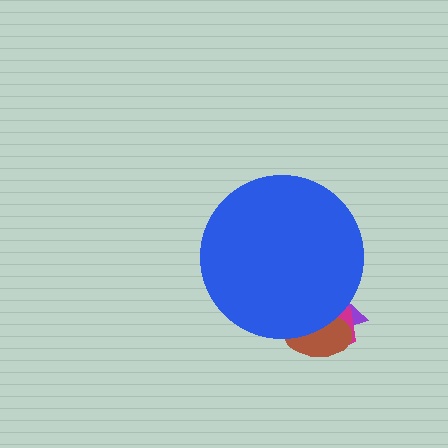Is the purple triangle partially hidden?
Yes, the purple triangle is partially hidden behind the blue circle.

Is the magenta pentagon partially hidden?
Yes, the magenta pentagon is partially hidden behind the blue circle.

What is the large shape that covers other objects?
A blue circle.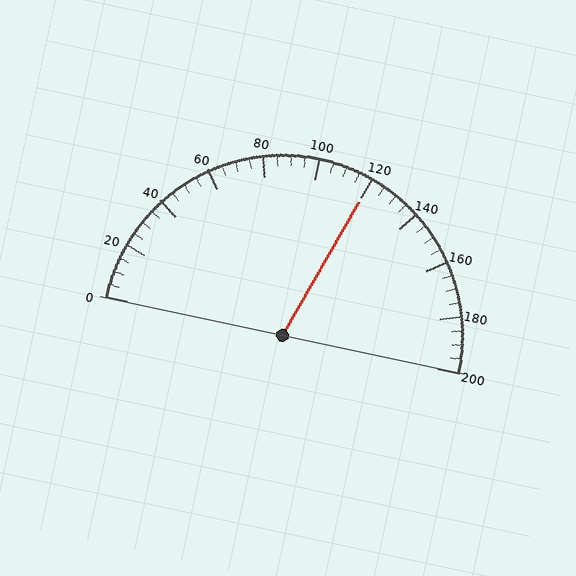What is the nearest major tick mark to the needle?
The nearest major tick mark is 120.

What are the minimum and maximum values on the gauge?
The gauge ranges from 0 to 200.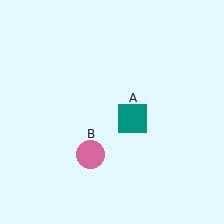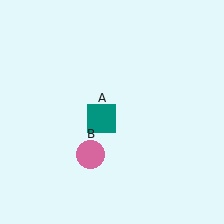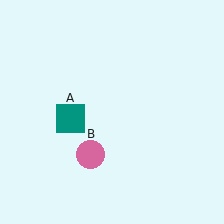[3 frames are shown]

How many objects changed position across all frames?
1 object changed position: teal square (object A).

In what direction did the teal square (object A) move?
The teal square (object A) moved left.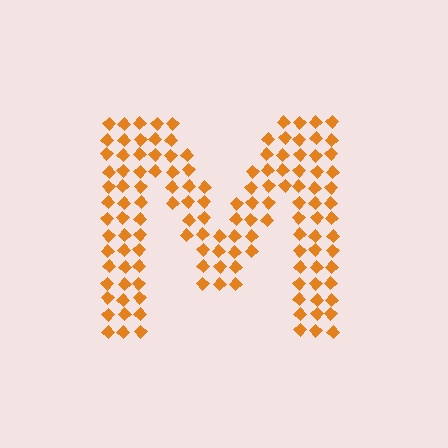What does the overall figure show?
The overall figure shows the letter M.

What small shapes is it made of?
It is made of small diamonds.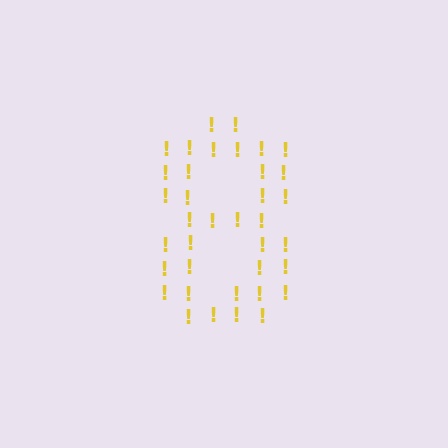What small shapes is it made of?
It is made of small exclamation marks.